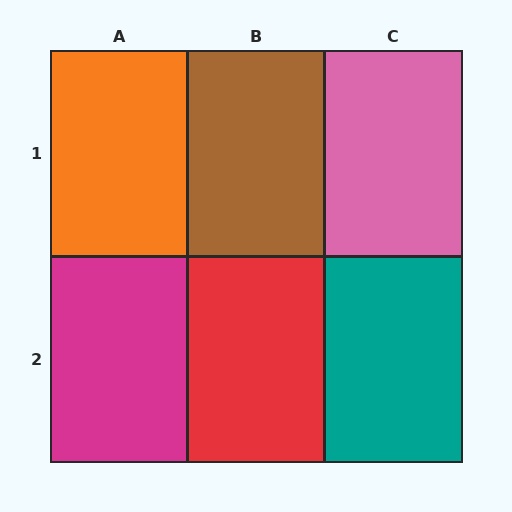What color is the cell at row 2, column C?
Teal.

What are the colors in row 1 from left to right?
Orange, brown, pink.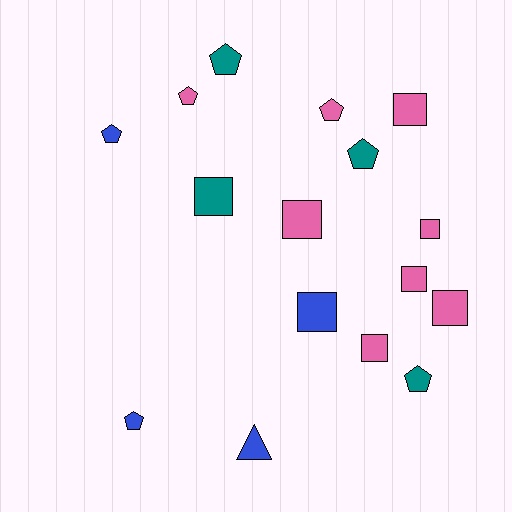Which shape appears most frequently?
Square, with 8 objects.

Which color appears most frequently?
Pink, with 8 objects.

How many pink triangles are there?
There are no pink triangles.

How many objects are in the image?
There are 16 objects.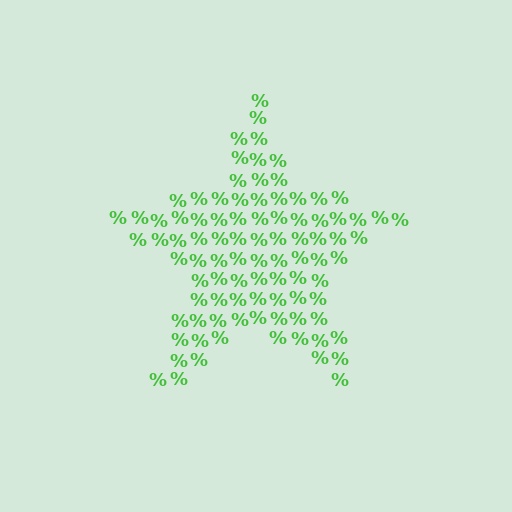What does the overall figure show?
The overall figure shows a star.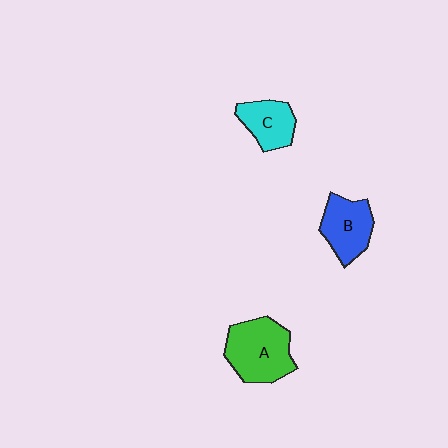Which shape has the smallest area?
Shape C (cyan).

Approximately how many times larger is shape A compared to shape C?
Approximately 1.6 times.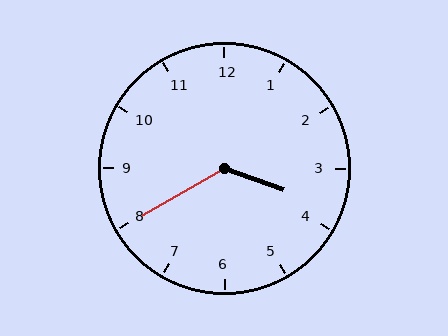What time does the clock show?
3:40.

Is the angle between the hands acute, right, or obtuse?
It is obtuse.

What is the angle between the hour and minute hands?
Approximately 130 degrees.